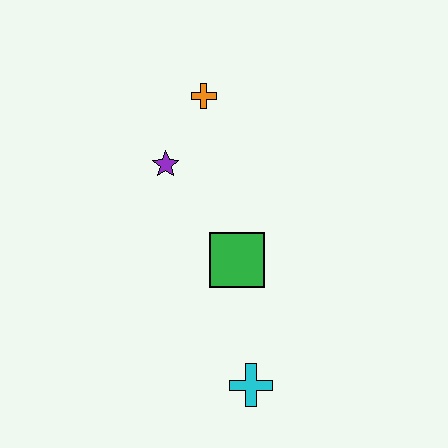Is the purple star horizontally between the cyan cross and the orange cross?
No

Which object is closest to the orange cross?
The purple star is closest to the orange cross.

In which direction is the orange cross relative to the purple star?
The orange cross is above the purple star.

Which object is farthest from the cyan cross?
The orange cross is farthest from the cyan cross.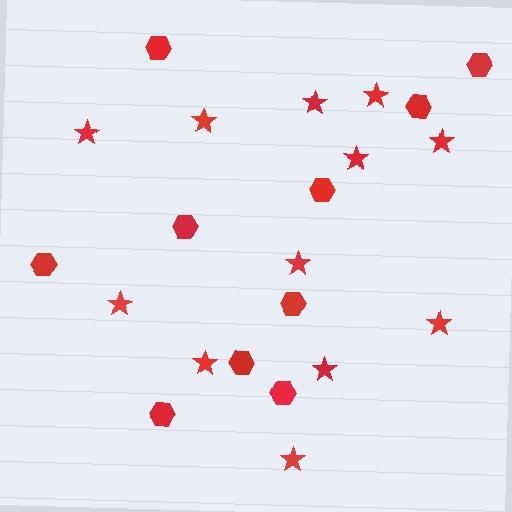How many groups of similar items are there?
There are 2 groups: one group of hexagons (10) and one group of stars (12).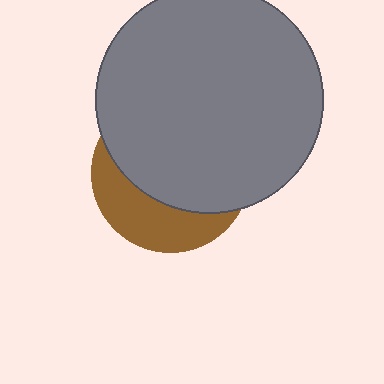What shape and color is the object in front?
The object in front is a gray circle.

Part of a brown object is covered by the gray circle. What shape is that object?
It is a circle.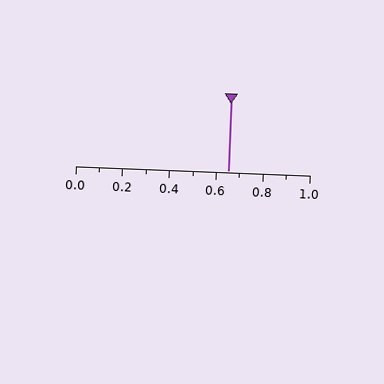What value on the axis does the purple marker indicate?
The marker indicates approximately 0.65.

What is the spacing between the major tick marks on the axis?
The major ticks are spaced 0.2 apart.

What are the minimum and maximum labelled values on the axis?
The axis runs from 0.0 to 1.0.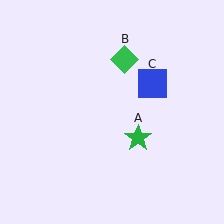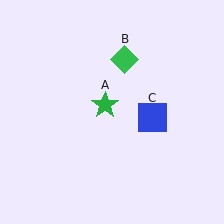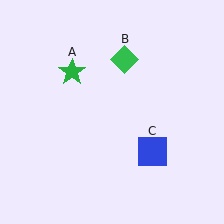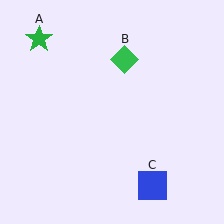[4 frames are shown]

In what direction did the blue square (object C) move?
The blue square (object C) moved down.